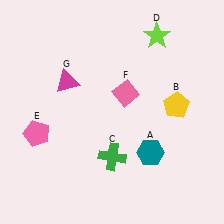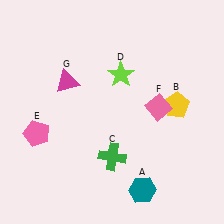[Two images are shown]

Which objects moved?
The objects that moved are: the teal hexagon (A), the lime star (D), the pink diamond (F).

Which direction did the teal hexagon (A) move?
The teal hexagon (A) moved down.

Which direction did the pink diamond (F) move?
The pink diamond (F) moved right.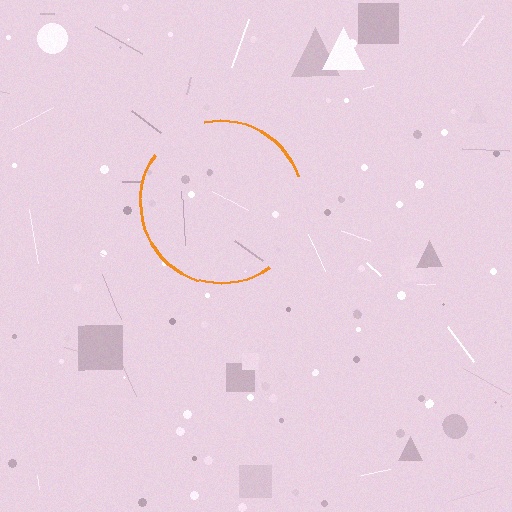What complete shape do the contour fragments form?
The contour fragments form a circle.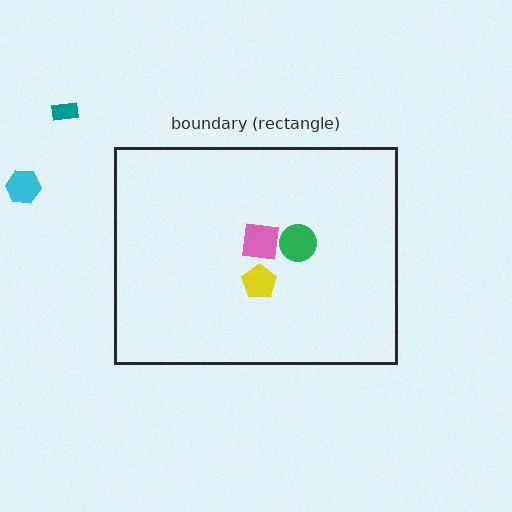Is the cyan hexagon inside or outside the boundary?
Outside.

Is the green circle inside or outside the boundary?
Inside.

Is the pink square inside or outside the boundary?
Inside.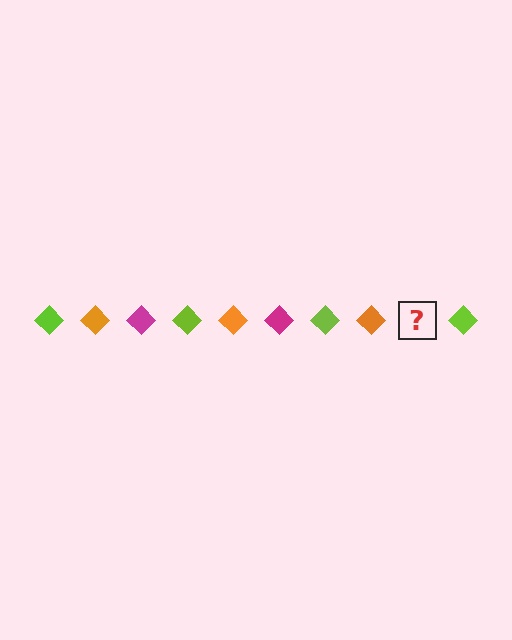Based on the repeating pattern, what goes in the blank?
The blank should be a magenta diamond.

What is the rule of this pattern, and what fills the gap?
The rule is that the pattern cycles through lime, orange, magenta diamonds. The gap should be filled with a magenta diamond.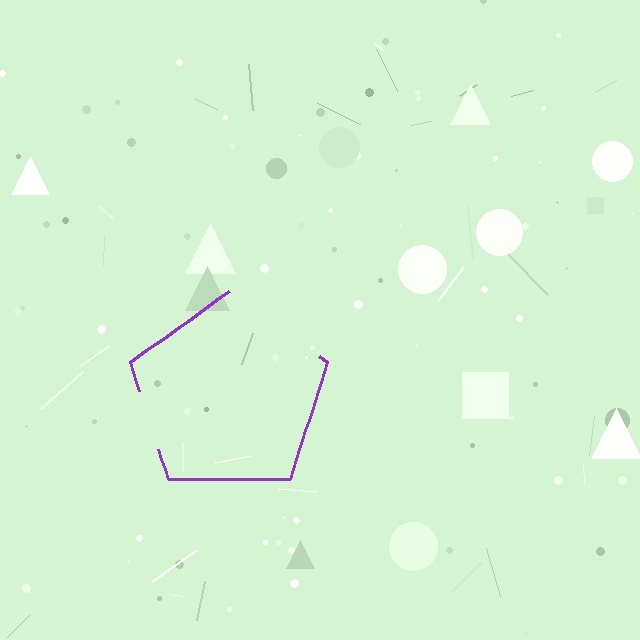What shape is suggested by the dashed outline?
The dashed outline suggests a pentagon.